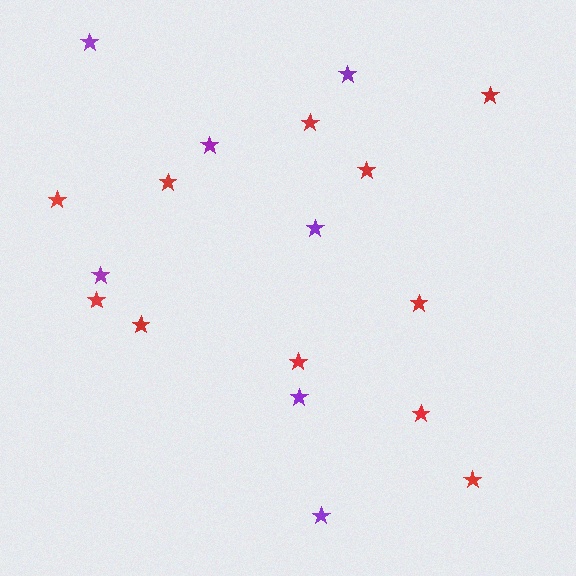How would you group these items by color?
There are 2 groups: one group of purple stars (7) and one group of red stars (11).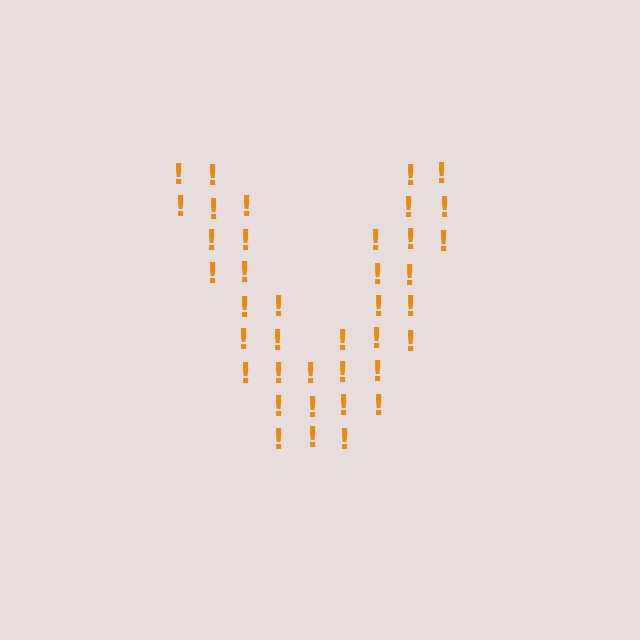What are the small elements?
The small elements are exclamation marks.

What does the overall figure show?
The overall figure shows the letter V.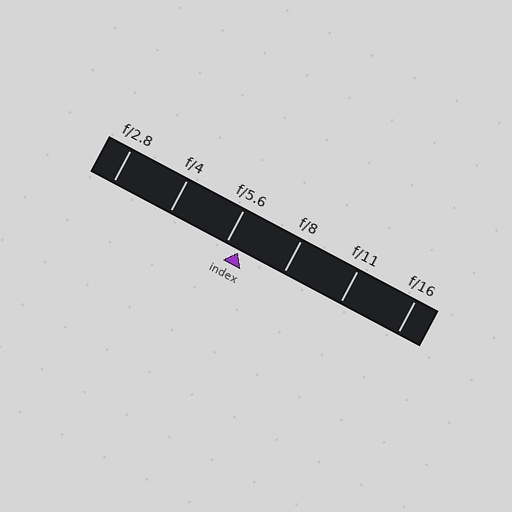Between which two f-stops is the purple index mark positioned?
The index mark is between f/5.6 and f/8.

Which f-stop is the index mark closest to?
The index mark is closest to f/5.6.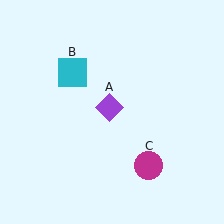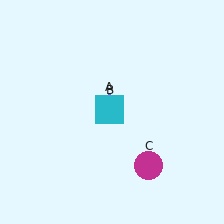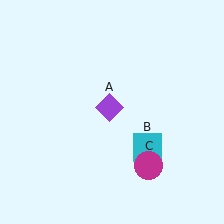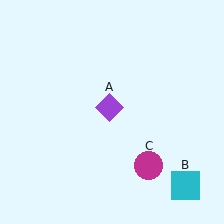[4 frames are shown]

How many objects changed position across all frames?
1 object changed position: cyan square (object B).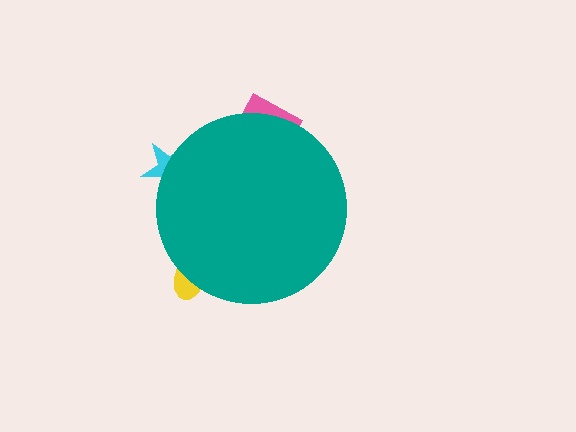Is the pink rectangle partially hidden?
Yes, the pink rectangle is partially hidden behind the teal circle.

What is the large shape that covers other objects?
A teal circle.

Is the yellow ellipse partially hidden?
Yes, the yellow ellipse is partially hidden behind the teal circle.